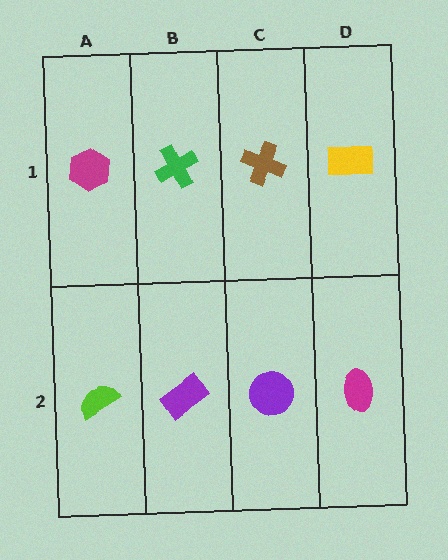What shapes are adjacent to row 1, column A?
A lime semicircle (row 2, column A), a green cross (row 1, column B).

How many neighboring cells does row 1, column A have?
2.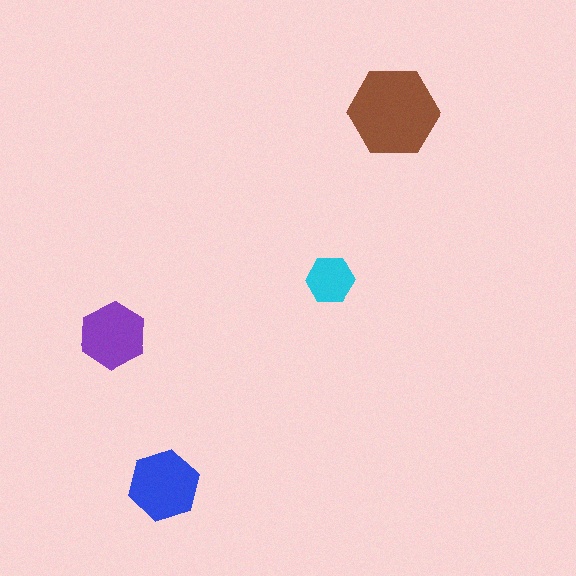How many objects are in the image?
There are 4 objects in the image.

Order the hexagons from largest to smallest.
the brown one, the blue one, the purple one, the cyan one.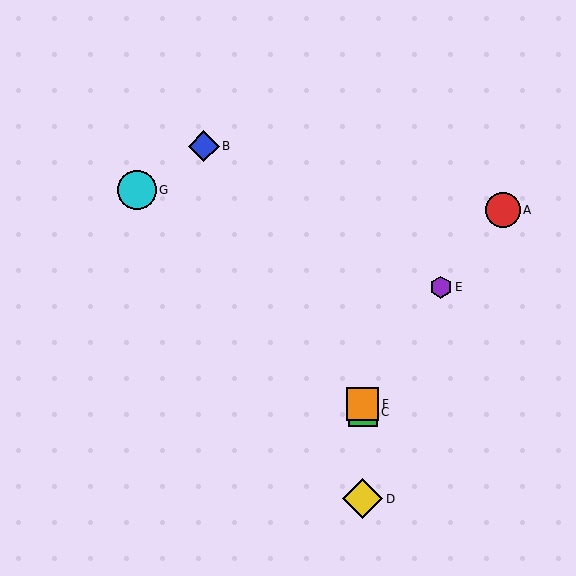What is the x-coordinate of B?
Object B is at x≈204.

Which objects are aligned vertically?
Objects C, D, F are aligned vertically.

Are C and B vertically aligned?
No, C is at x≈363 and B is at x≈204.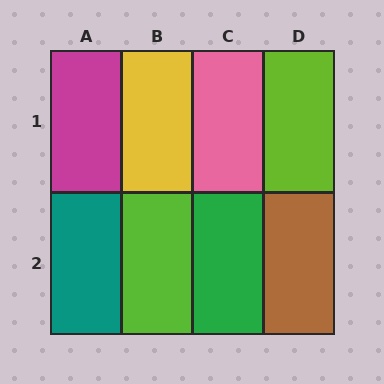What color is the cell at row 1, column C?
Pink.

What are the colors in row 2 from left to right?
Teal, lime, green, brown.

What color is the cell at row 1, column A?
Magenta.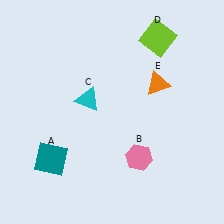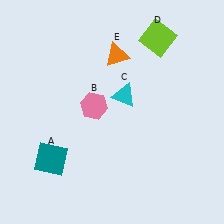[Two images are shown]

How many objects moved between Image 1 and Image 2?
3 objects moved between the two images.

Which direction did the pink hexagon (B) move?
The pink hexagon (B) moved up.